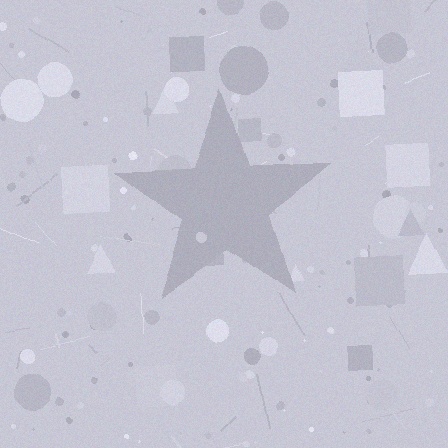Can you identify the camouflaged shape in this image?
The camouflaged shape is a star.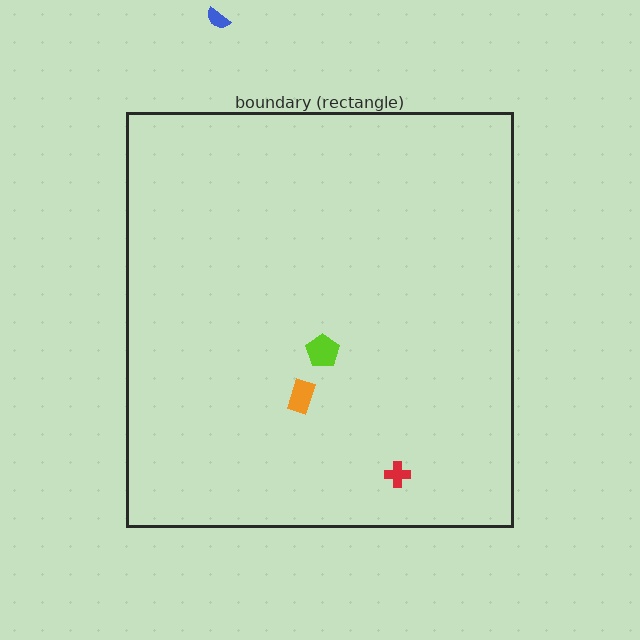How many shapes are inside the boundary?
3 inside, 1 outside.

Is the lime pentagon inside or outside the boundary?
Inside.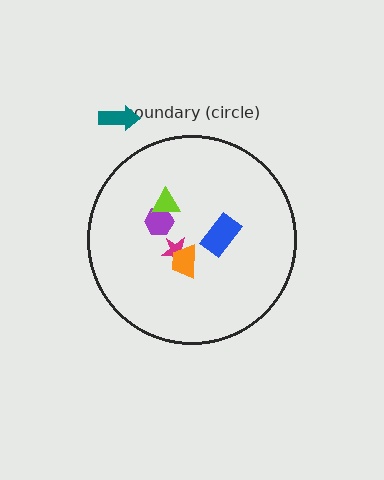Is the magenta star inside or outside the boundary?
Inside.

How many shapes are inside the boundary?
5 inside, 1 outside.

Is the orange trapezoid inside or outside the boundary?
Inside.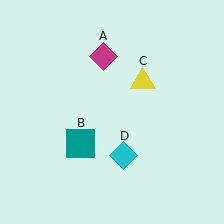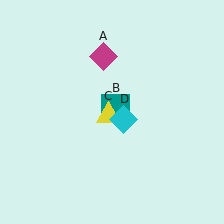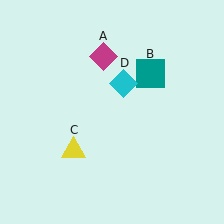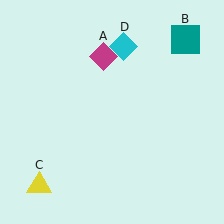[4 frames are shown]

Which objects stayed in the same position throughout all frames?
Magenta diamond (object A) remained stationary.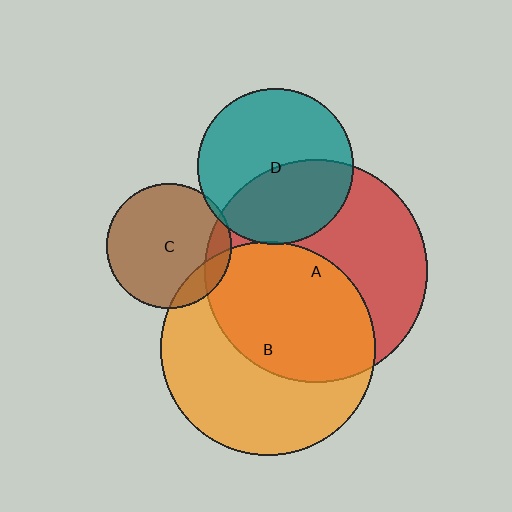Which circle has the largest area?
Circle A (red).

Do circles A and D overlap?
Yes.